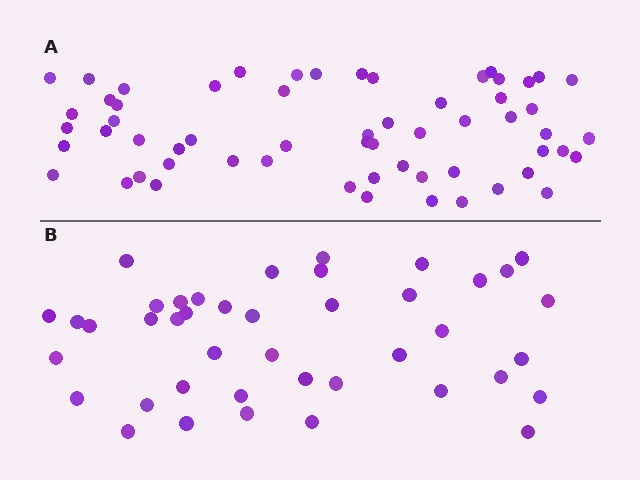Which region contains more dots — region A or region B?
Region A (the top region) has more dots.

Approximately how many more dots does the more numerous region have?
Region A has approximately 20 more dots than region B.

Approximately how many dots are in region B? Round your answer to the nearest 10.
About 40 dots. (The exact count is 42, which rounds to 40.)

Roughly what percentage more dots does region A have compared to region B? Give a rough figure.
About 45% more.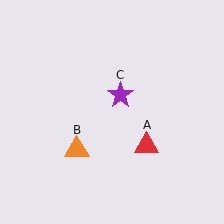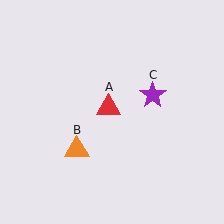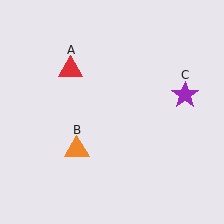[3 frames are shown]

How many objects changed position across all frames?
2 objects changed position: red triangle (object A), purple star (object C).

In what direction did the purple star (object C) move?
The purple star (object C) moved right.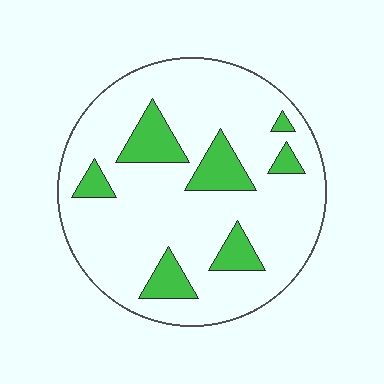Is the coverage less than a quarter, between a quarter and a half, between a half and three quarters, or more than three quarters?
Less than a quarter.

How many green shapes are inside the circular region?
7.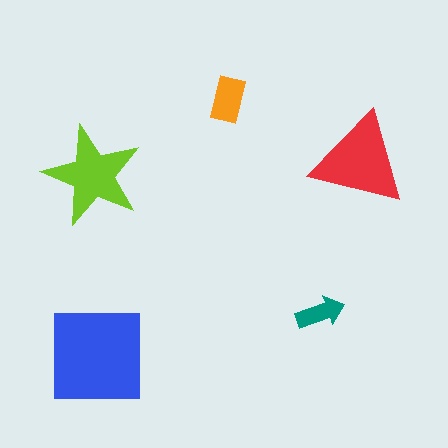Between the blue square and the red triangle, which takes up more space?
The blue square.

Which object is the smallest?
The teal arrow.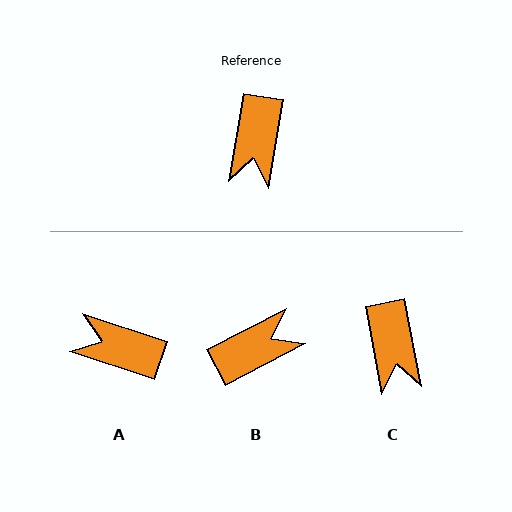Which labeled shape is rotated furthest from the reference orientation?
B, about 127 degrees away.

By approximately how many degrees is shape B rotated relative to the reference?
Approximately 127 degrees counter-clockwise.